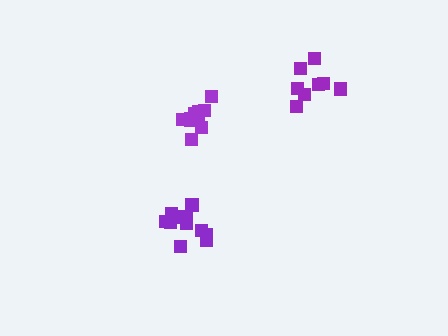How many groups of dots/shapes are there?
There are 3 groups.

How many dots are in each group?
Group 1: 11 dots, Group 2: 8 dots, Group 3: 10 dots (29 total).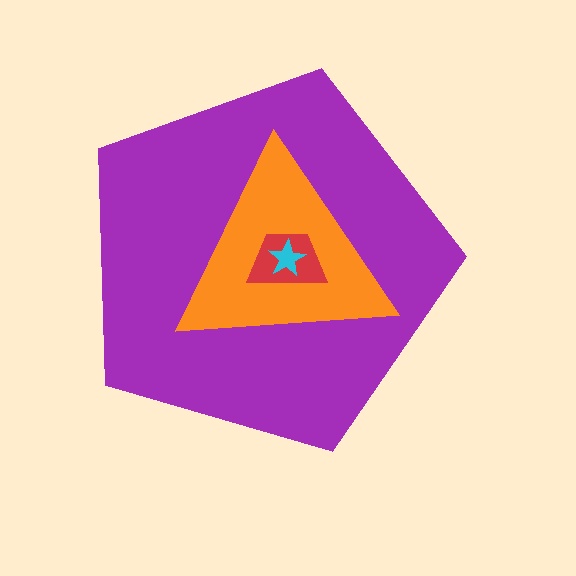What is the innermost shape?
The cyan star.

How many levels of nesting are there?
4.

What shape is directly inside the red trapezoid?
The cyan star.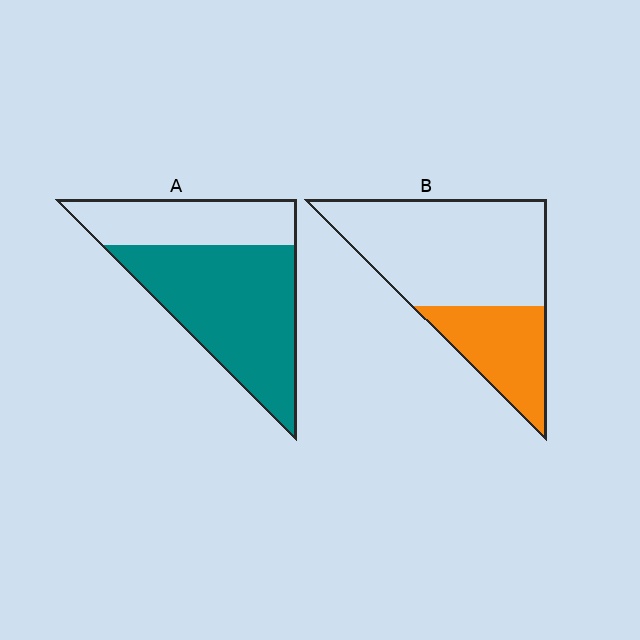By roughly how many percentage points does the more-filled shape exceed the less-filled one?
By roughly 35 percentage points (A over B).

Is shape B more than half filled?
No.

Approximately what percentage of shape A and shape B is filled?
A is approximately 65% and B is approximately 30%.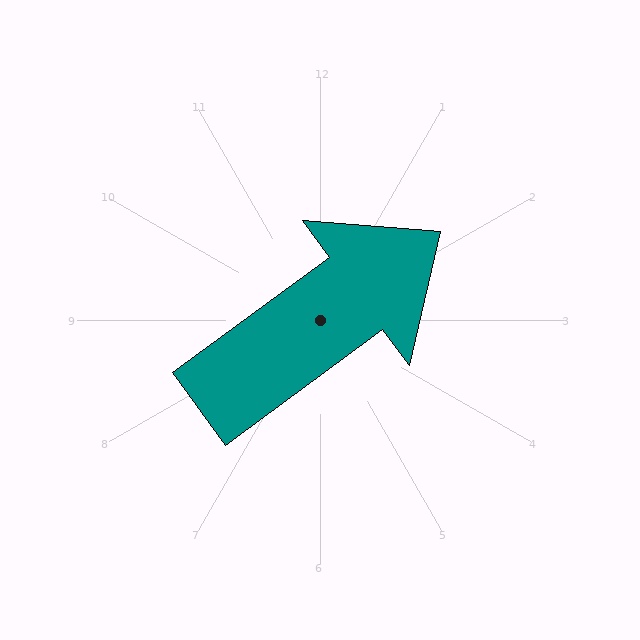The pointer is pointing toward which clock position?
Roughly 2 o'clock.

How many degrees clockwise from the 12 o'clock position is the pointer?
Approximately 54 degrees.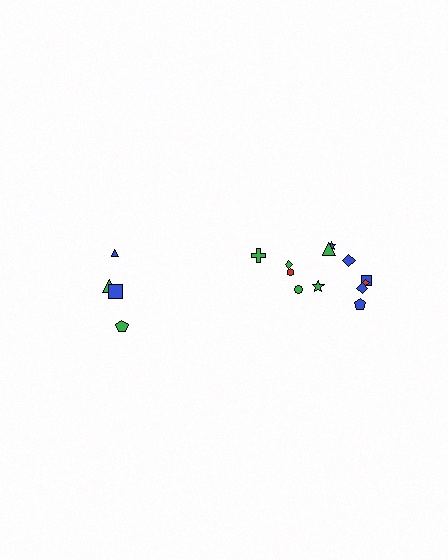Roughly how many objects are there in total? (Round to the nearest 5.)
Roughly 15 objects in total.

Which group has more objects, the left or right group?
The right group.